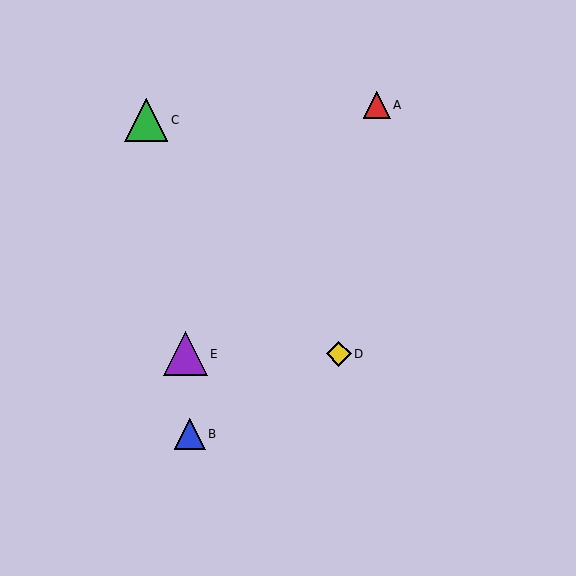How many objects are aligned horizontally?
2 objects (D, E) are aligned horizontally.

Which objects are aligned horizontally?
Objects D, E are aligned horizontally.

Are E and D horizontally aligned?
Yes, both are at y≈354.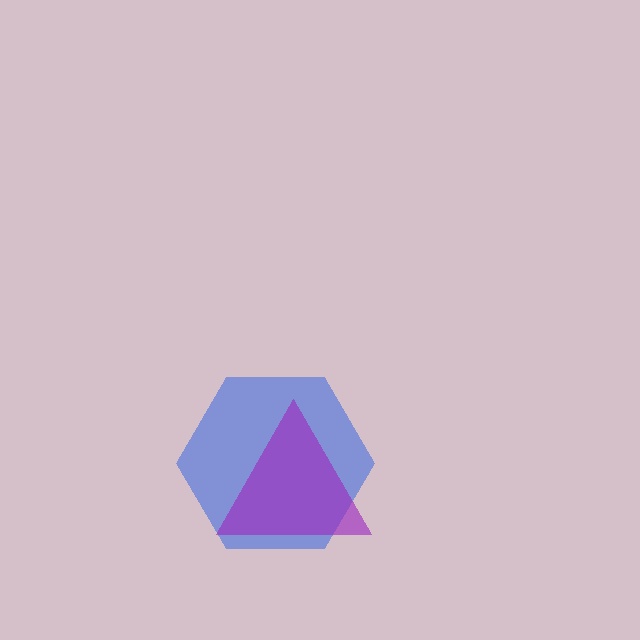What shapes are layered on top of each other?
The layered shapes are: a blue hexagon, a purple triangle.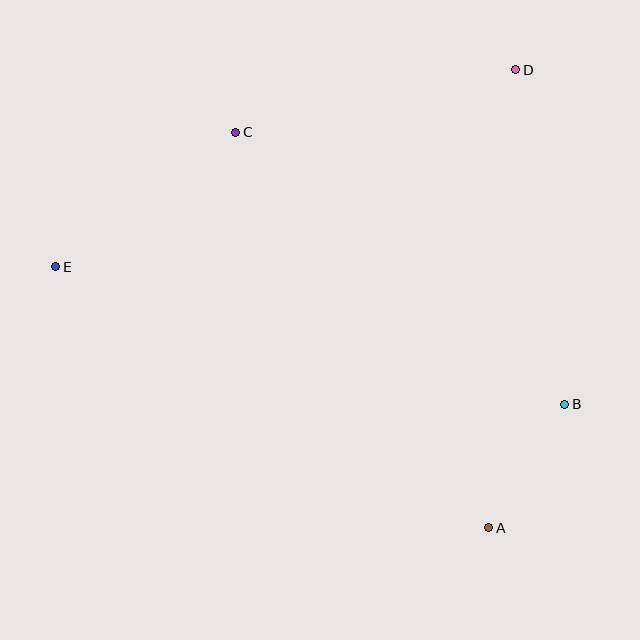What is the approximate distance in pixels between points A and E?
The distance between A and E is approximately 505 pixels.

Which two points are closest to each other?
Points A and B are closest to each other.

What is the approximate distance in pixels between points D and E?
The distance between D and E is approximately 500 pixels.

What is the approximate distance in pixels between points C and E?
The distance between C and E is approximately 225 pixels.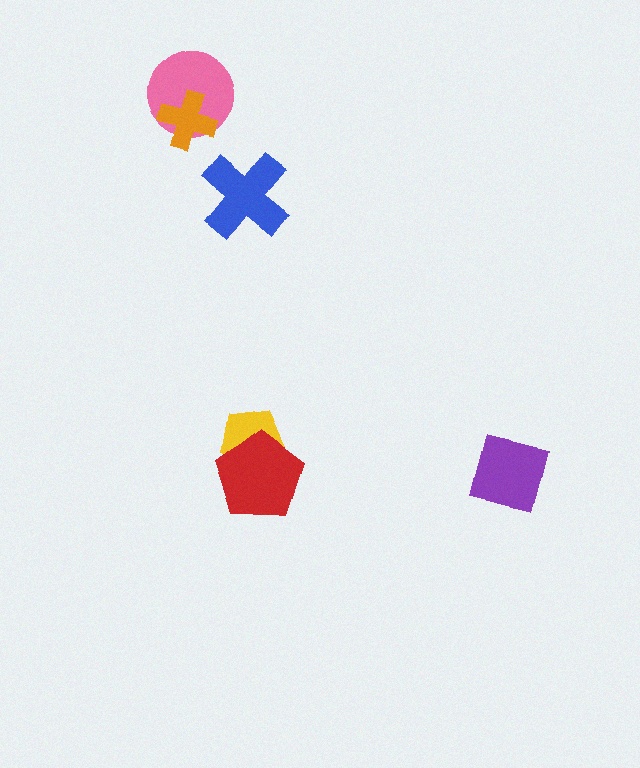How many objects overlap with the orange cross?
1 object overlaps with the orange cross.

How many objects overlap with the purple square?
0 objects overlap with the purple square.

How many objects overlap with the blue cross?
0 objects overlap with the blue cross.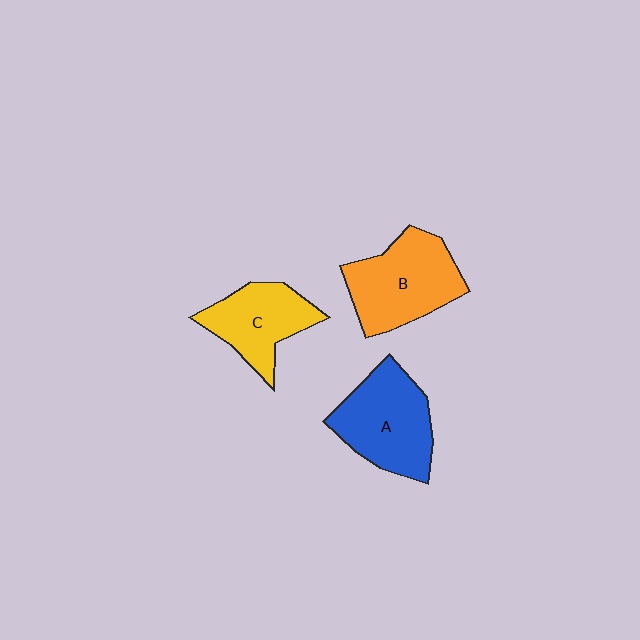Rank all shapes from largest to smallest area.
From largest to smallest: B (orange), A (blue), C (yellow).